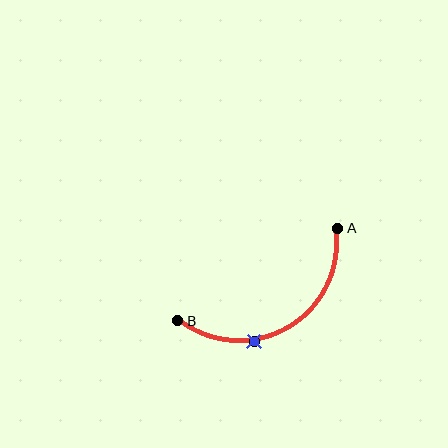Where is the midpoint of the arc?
The arc midpoint is the point on the curve farthest from the straight line joining A and B. It sits below that line.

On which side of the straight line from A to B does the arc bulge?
The arc bulges below the straight line connecting A and B.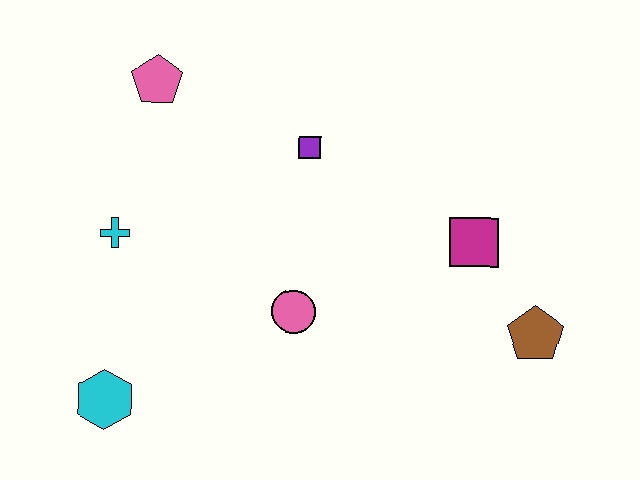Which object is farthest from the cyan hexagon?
The brown pentagon is farthest from the cyan hexagon.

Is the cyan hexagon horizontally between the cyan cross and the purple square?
No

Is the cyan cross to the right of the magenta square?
No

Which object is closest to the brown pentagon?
The magenta square is closest to the brown pentagon.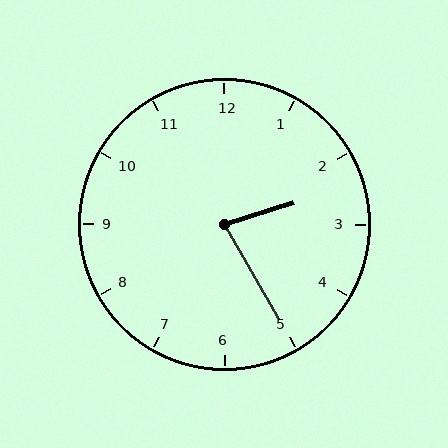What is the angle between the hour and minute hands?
Approximately 78 degrees.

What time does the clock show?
2:25.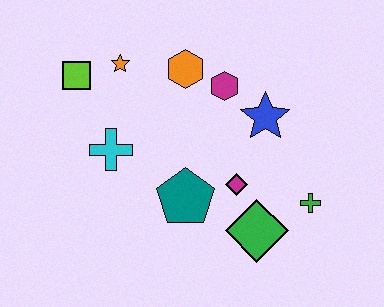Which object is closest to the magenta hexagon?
The orange hexagon is closest to the magenta hexagon.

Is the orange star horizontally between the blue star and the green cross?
No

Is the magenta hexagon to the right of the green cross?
No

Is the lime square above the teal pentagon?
Yes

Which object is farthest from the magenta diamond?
The lime square is farthest from the magenta diamond.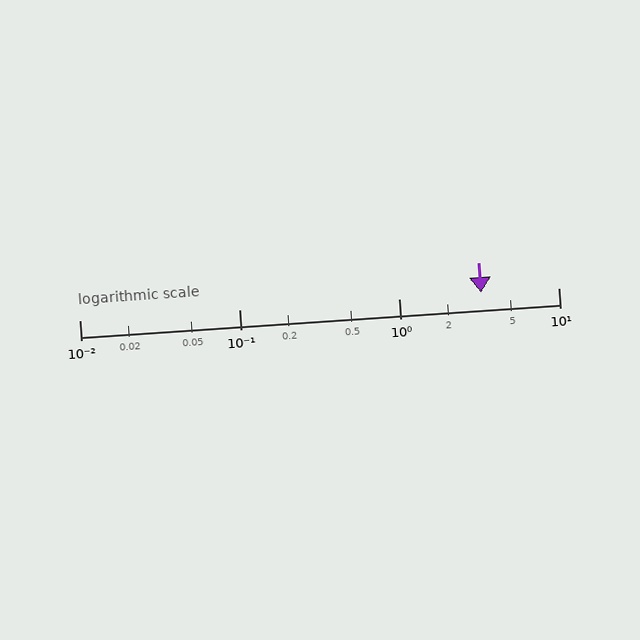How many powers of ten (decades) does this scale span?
The scale spans 3 decades, from 0.01 to 10.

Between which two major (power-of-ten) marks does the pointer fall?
The pointer is between 1 and 10.